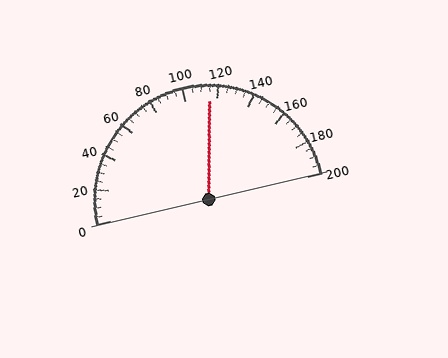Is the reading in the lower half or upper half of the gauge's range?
The reading is in the upper half of the range (0 to 200).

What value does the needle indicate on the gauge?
The needle indicates approximately 115.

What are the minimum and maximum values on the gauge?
The gauge ranges from 0 to 200.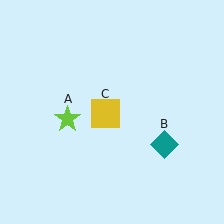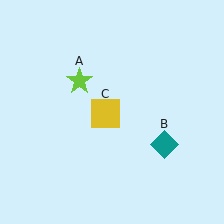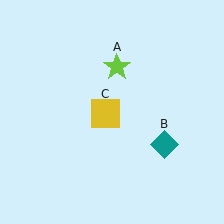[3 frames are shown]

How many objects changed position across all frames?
1 object changed position: lime star (object A).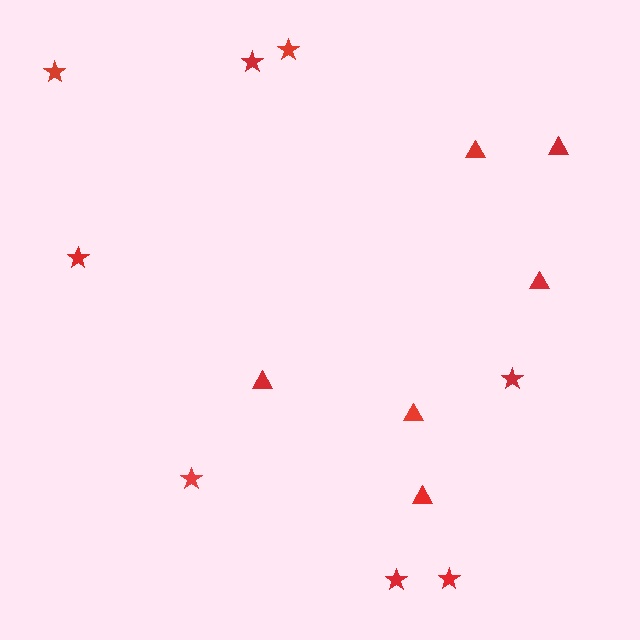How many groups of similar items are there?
There are 2 groups: one group of stars (8) and one group of triangles (6).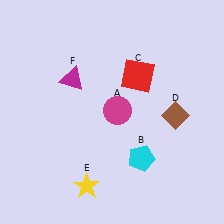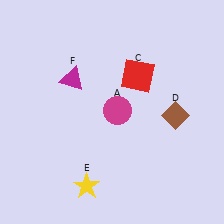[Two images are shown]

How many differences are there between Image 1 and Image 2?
There is 1 difference between the two images.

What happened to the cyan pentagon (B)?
The cyan pentagon (B) was removed in Image 2. It was in the bottom-right area of Image 1.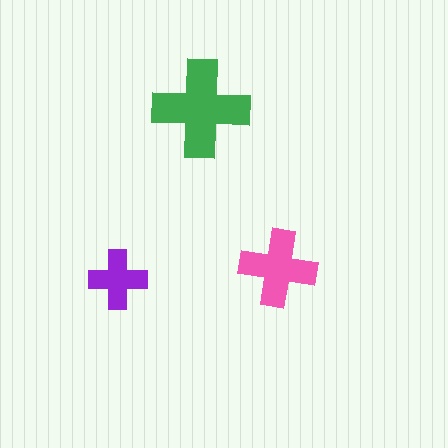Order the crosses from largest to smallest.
the green one, the pink one, the purple one.